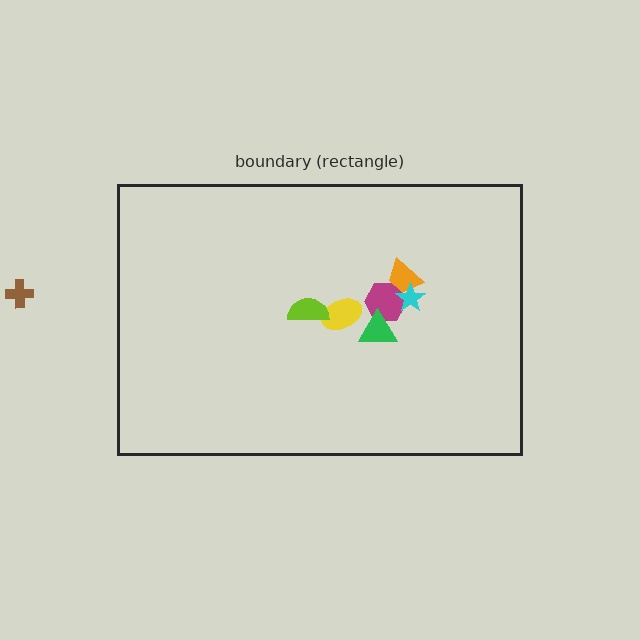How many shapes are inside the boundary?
6 inside, 1 outside.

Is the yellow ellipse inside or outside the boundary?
Inside.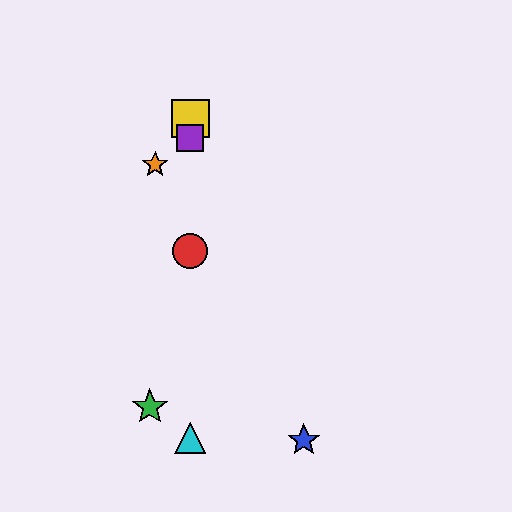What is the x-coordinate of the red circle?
The red circle is at x≈190.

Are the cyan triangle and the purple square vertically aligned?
Yes, both are at x≈190.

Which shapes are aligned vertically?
The red circle, the yellow square, the purple square, the cyan triangle are aligned vertically.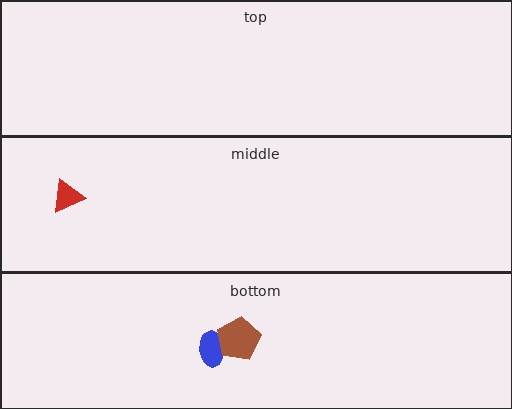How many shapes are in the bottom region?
2.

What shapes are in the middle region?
The red triangle.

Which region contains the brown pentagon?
The bottom region.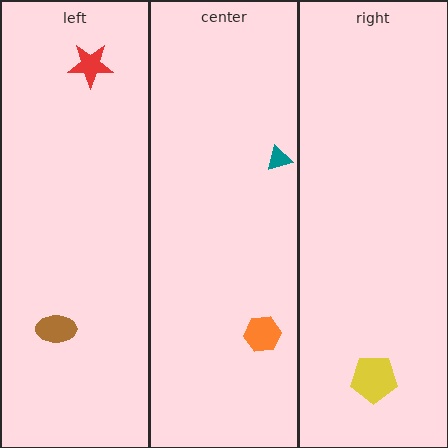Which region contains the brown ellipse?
The left region.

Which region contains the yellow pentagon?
The right region.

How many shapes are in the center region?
2.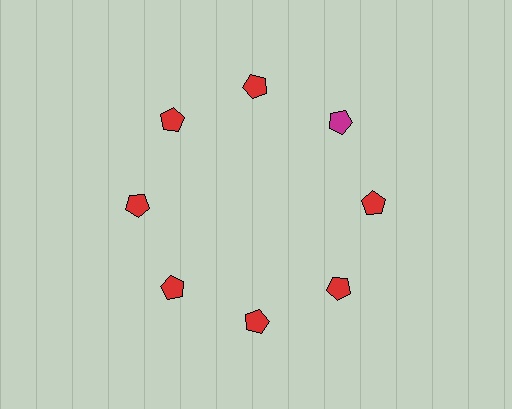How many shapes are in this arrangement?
There are 8 shapes arranged in a ring pattern.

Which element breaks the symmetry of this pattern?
The magenta pentagon at roughly the 2 o'clock position breaks the symmetry. All other shapes are red pentagons.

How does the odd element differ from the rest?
It has a different color: magenta instead of red.